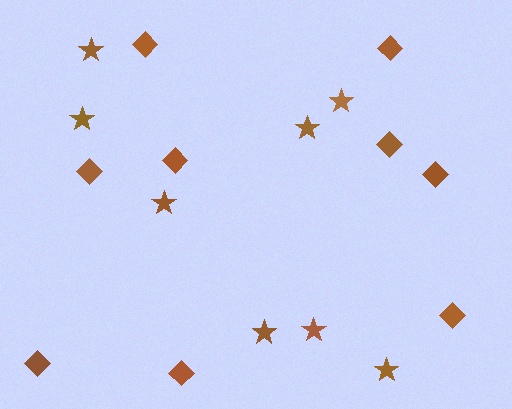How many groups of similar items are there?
There are 2 groups: one group of diamonds (9) and one group of stars (8).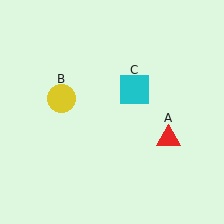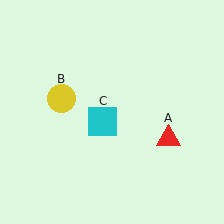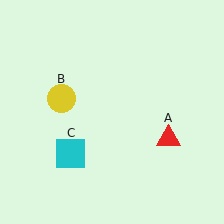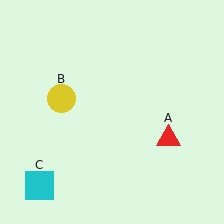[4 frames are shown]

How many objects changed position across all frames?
1 object changed position: cyan square (object C).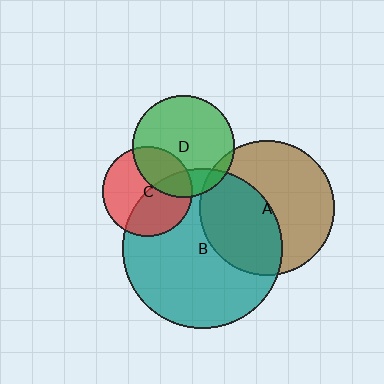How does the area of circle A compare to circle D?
Approximately 1.8 times.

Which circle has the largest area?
Circle B (teal).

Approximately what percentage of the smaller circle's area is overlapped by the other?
Approximately 45%.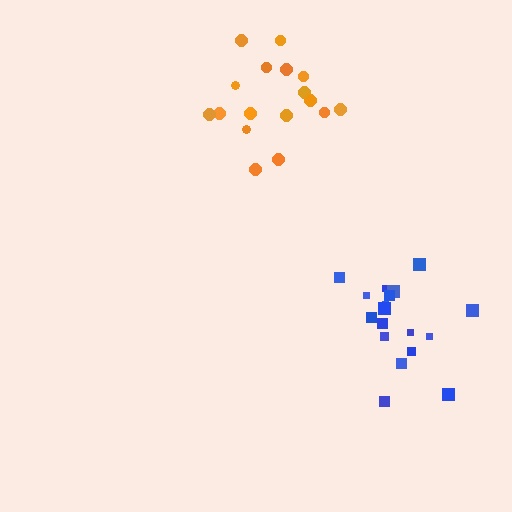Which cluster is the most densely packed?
Orange.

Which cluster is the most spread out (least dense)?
Blue.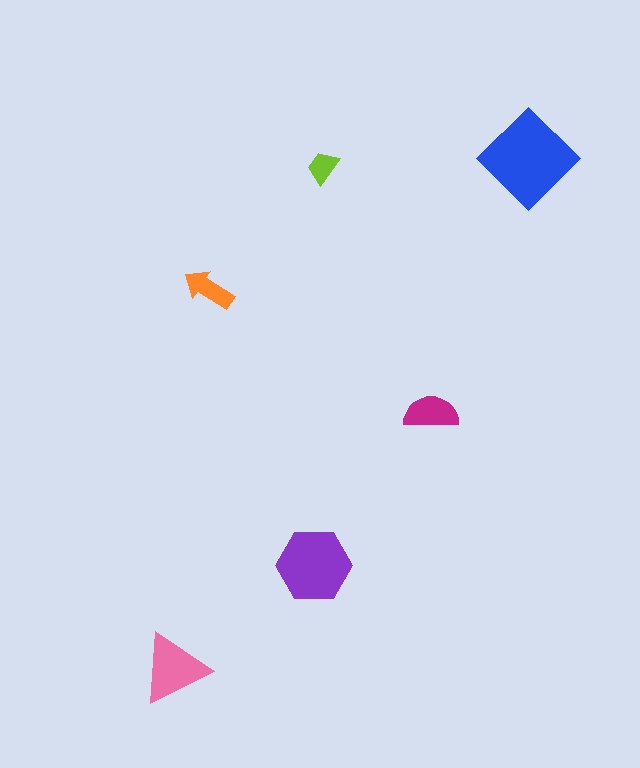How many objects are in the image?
There are 6 objects in the image.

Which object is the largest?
The blue diamond.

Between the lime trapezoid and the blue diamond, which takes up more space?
The blue diamond.